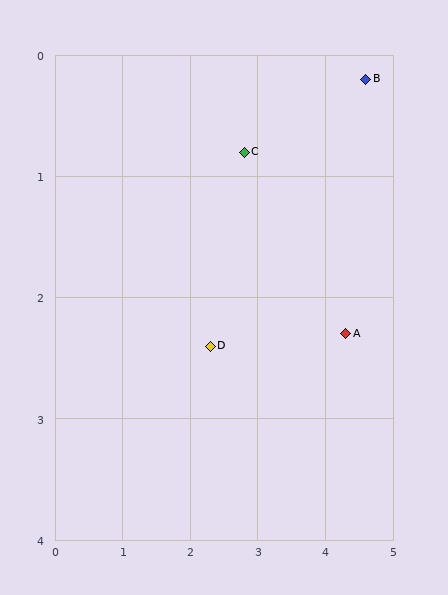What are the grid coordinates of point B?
Point B is at approximately (4.6, 0.2).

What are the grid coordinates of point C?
Point C is at approximately (2.8, 0.8).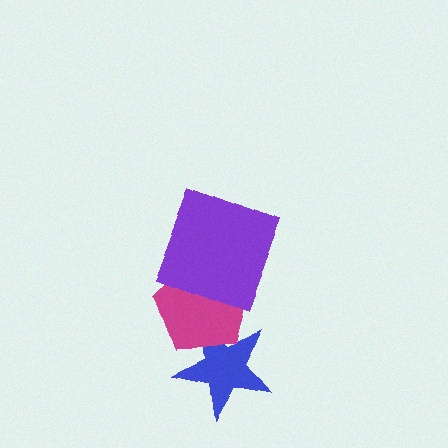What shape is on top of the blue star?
The magenta pentagon is on top of the blue star.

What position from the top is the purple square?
The purple square is 1st from the top.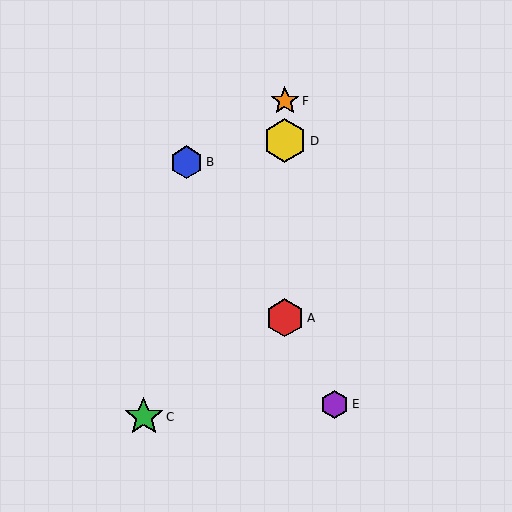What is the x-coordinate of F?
Object F is at x≈285.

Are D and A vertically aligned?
Yes, both are at x≈285.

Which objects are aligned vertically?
Objects A, D, F are aligned vertically.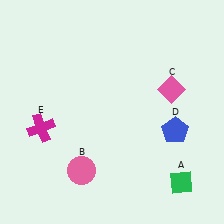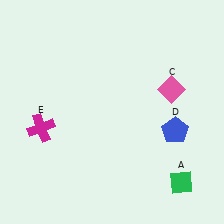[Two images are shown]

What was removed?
The pink circle (B) was removed in Image 2.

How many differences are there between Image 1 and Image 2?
There is 1 difference between the two images.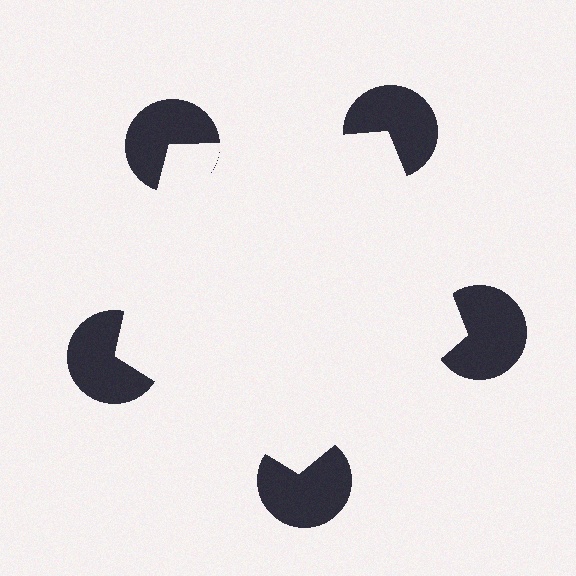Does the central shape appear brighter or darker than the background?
It typically appears slightly brighter than the background, even though no actual brightness change is drawn.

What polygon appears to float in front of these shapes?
An illusory pentagon — its edges are inferred from the aligned wedge cuts in the pac-man discs, not physically drawn.